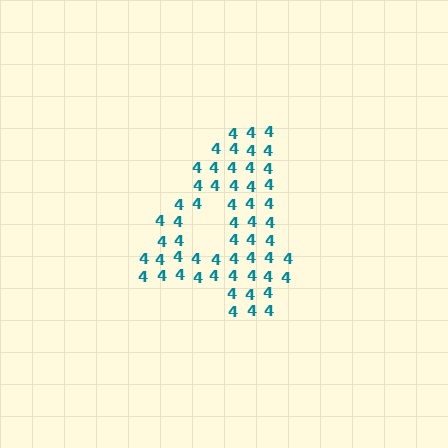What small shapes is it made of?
It is made of small digit 4's.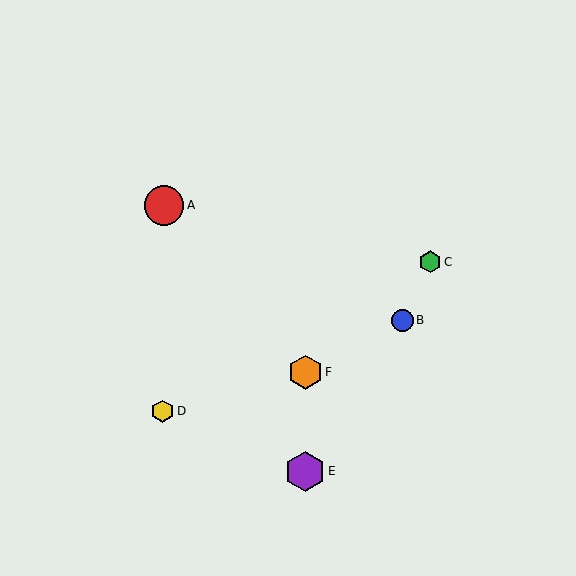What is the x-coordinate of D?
Object D is at x≈162.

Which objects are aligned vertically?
Objects E, F are aligned vertically.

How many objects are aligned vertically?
2 objects (E, F) are aligned vertically.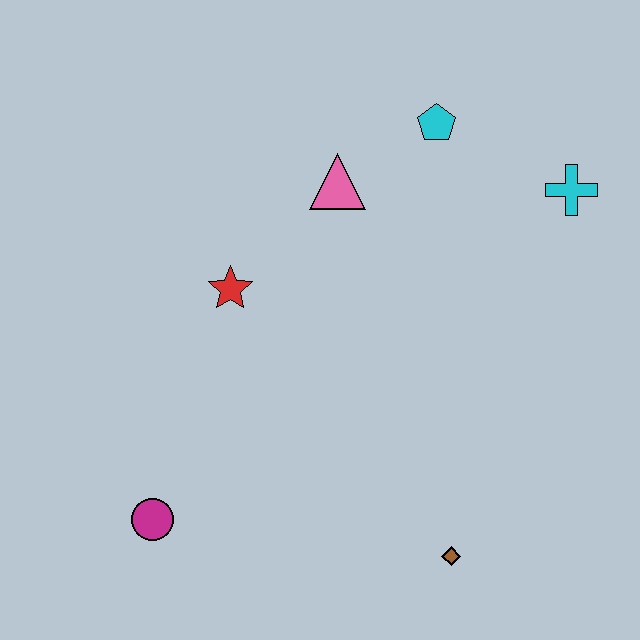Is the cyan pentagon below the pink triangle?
No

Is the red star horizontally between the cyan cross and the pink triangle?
No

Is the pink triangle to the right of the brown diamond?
No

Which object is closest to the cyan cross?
The cyan pentagon is closest to the cyan cross.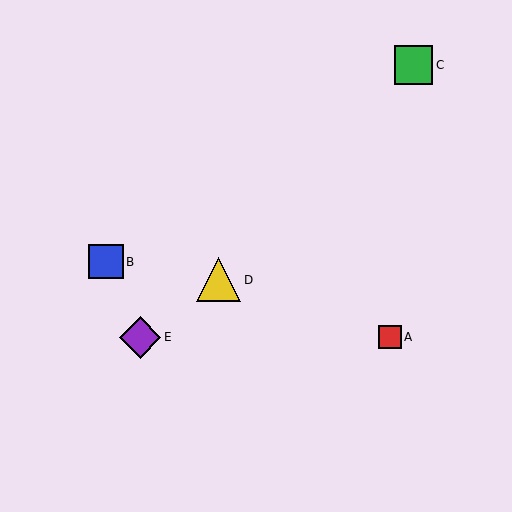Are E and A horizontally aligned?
Yes, both are at y≈337.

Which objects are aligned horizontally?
Objects A, E are aligned horizontally.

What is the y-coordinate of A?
Object A is at y≈337.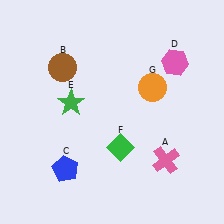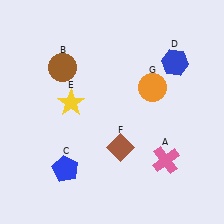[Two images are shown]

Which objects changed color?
D changed from pink to blue. E changed from green to yellow. F changed from green to brown.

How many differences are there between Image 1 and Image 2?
There are 3 differences between the two images.